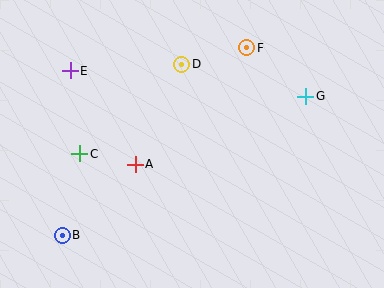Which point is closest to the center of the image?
Point A at (135, 164) is closest to the center.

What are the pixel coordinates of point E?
Point E is at (70, 71).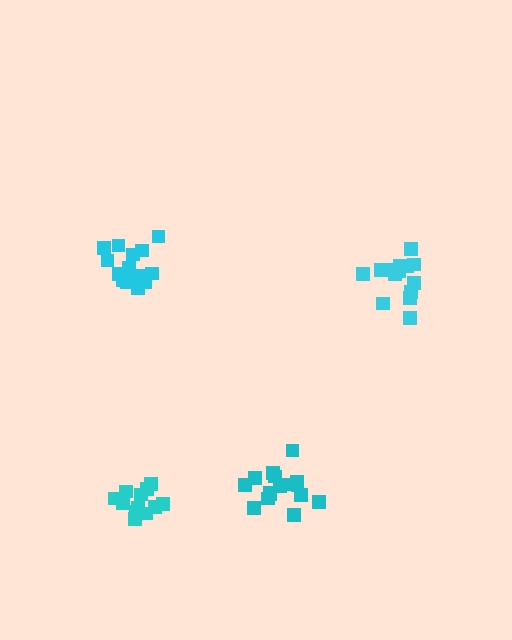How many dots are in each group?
Group 1: 15 dots, Group 2: 16 dots, Group 3: 14 dots, Group 4: 12 dots (57 total).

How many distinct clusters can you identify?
There are 4 distinct clusters.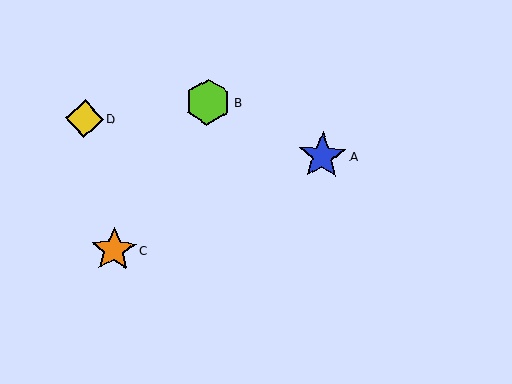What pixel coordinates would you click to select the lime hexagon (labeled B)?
Click at (208, 102) to select the lime hexagon B.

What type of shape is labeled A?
Shape A is a blue star.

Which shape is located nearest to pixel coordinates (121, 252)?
The orange star (labeled C) at (114, 250) is nearest to that location.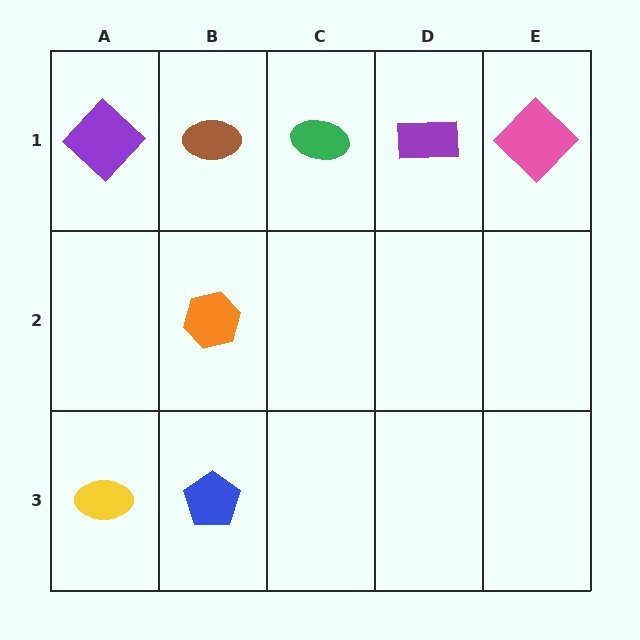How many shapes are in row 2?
1 shape.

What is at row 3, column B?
A blue pentagon.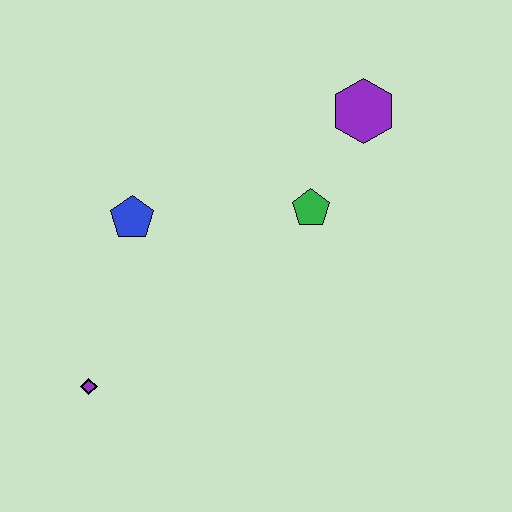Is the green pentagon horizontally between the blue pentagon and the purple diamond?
No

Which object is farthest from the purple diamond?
The purple hexagon is farthest from the purple diamond.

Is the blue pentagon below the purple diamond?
No